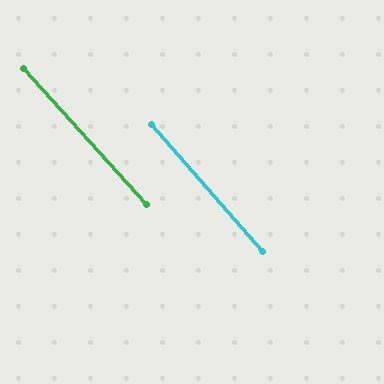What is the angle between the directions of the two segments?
Approximately 1 degree.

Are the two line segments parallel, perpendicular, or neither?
Parallel — their directions differ by only 1.2°.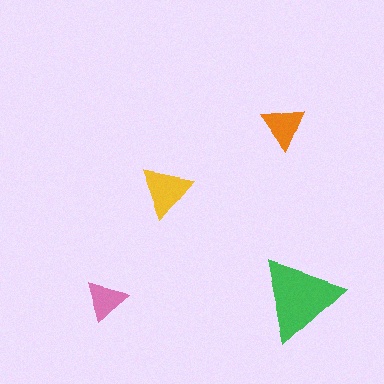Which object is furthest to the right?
The green triangle is rightmost.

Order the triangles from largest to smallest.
the green one, the yellow one, the orange one, the pink one.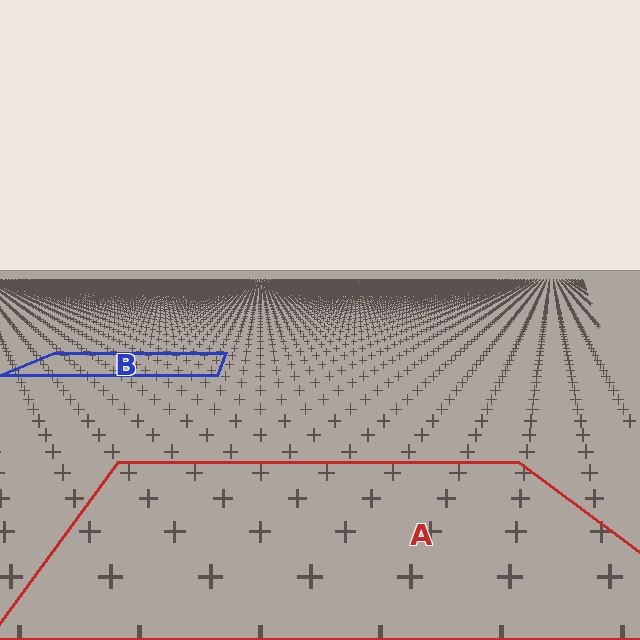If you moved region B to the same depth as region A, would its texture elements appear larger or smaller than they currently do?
They would appear larger. At a closer depth, the same texture elements are projected at a bigger on-screen size.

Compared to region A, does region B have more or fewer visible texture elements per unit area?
Region B has more texture elements per unit area — they are packed more densely because it is farther away.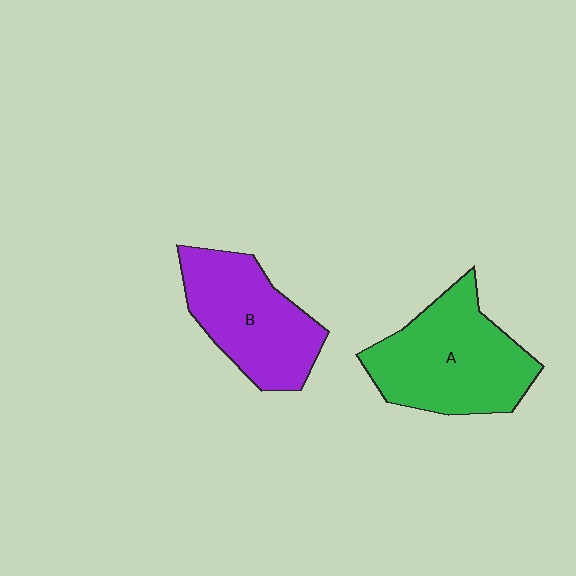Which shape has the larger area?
Shape A (green).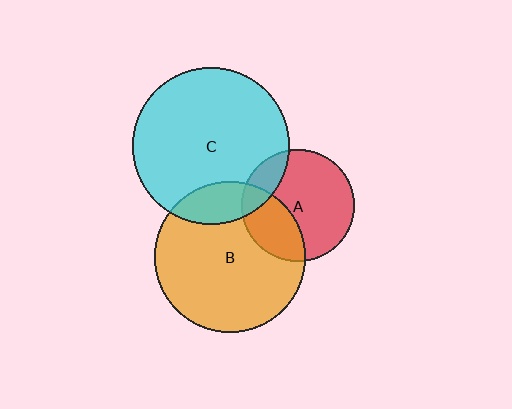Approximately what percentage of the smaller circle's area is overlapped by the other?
Approximately 30%.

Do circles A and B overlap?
Yes.